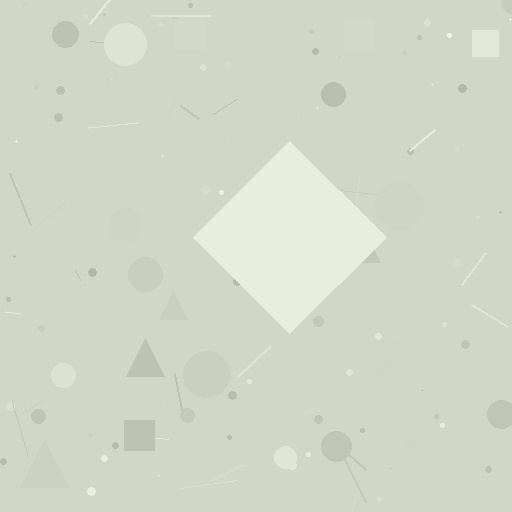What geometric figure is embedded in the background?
A diamond is embedded in the background.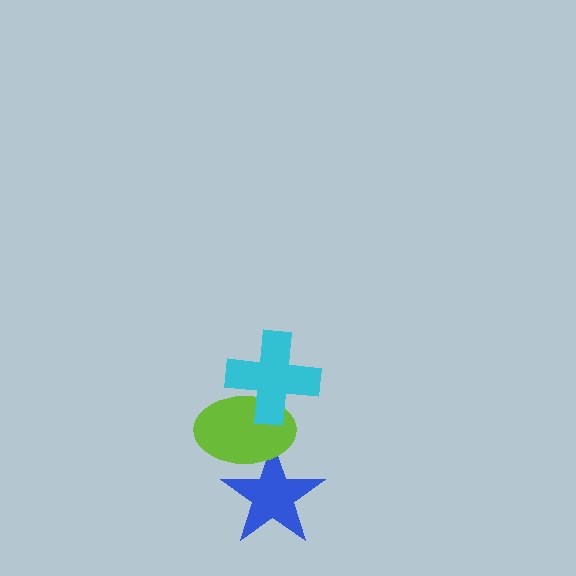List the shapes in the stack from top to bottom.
From top to bottom: the cyan cross, the lime ellipse, the blue star.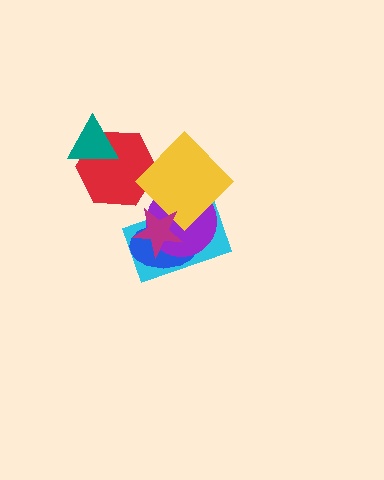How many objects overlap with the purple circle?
4 objects overlap with the purple circle.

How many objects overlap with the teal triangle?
1 object overlaps with the teal triangle.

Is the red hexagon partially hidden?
Yes, it is partially covered by another shape.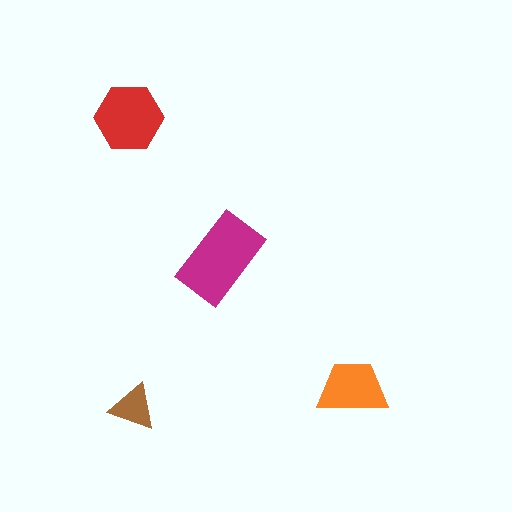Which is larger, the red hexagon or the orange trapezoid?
The red hexagon.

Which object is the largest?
The magenta rectangle.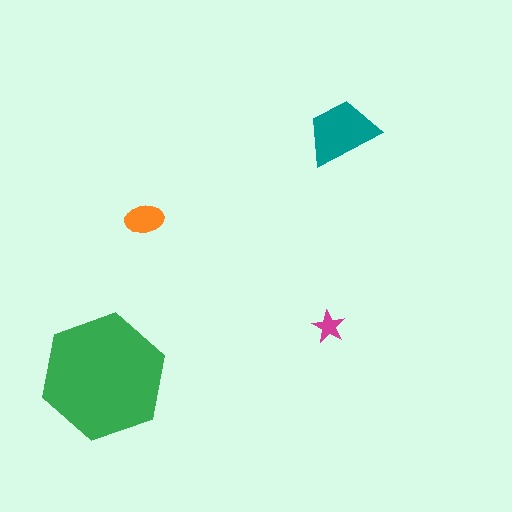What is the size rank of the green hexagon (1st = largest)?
1st.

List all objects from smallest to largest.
The magenta star, the orange ellipse, the teal trapezoid, the green hexagon.